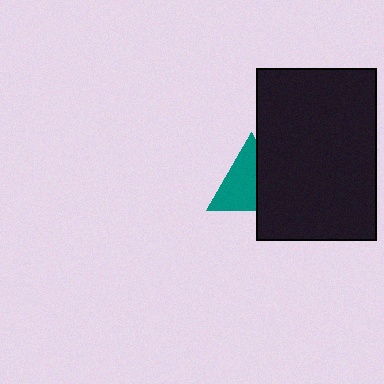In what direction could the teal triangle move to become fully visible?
The teal triangle could move left. That would shift it out from behind the black rectangle entirely.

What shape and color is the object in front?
The object in front is a black rectangle.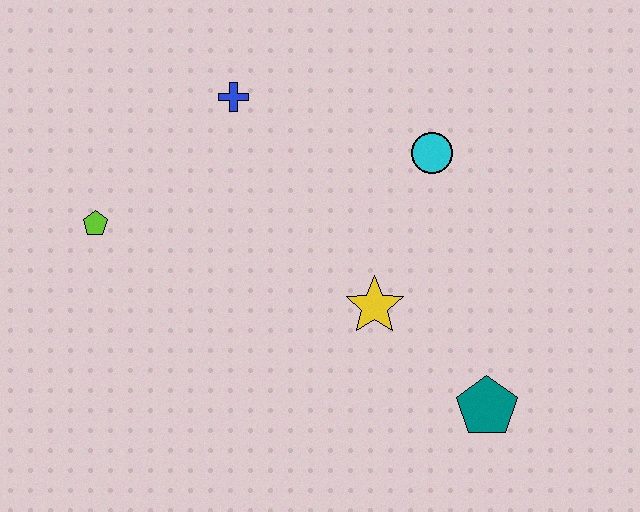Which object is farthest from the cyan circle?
The lime pentagon is farthest from the cyan circle.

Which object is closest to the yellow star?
The teal pentagon is closest to the yellow star.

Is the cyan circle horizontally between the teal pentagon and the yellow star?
Yes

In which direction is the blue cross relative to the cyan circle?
The blue cross is to the left of the cyan circle.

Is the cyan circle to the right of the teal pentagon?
No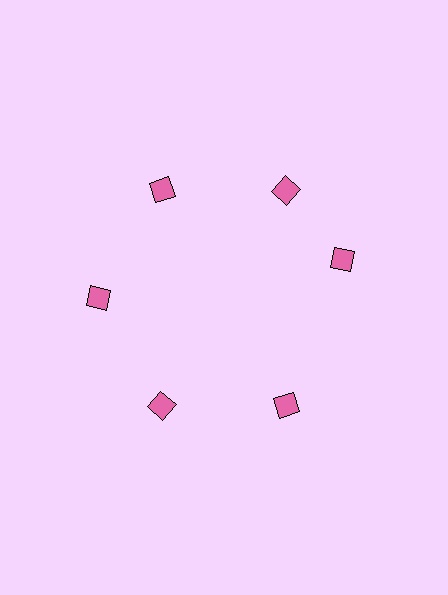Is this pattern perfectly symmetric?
No. The 6 pink diamonds are arranged in a ring, but one element near the 3 o'clock position is rotated out of alignment along the ring, breaking the 6-fold rotational symmetry.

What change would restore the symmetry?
The symmetry would be restored by rotating it back into even spacing with its neighbors so that all 6 diamonds sit at equal angles and equal distance from the center.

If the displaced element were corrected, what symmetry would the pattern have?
It would have 6-fold rotational symmetry — the pattern would map onto itself every 60 degrees.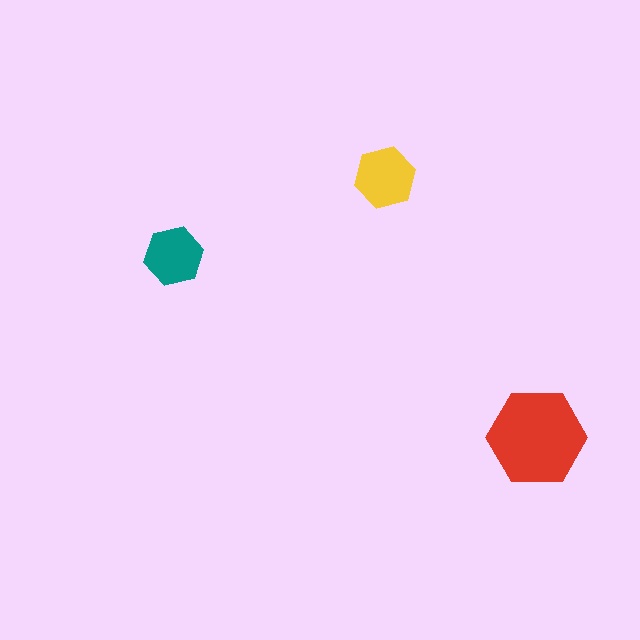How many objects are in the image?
There are 3 objects in the image.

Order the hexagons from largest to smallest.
the red one, the yellow one, the teal one.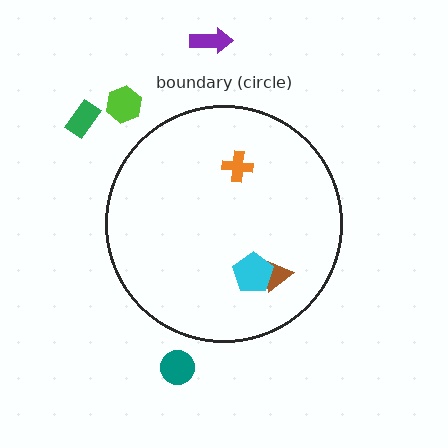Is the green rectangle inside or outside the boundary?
Outside.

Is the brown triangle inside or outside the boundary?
Inside.